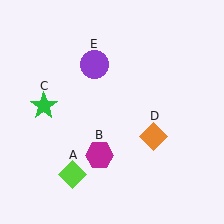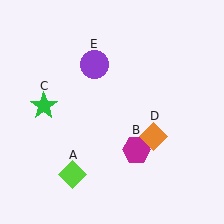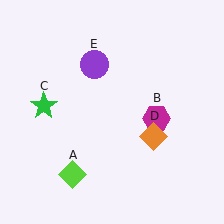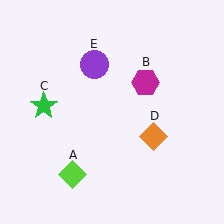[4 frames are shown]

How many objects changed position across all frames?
1 object changed position: magenta hexagon (object B).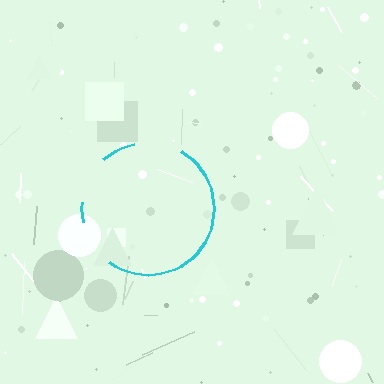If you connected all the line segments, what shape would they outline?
They would outline a circle.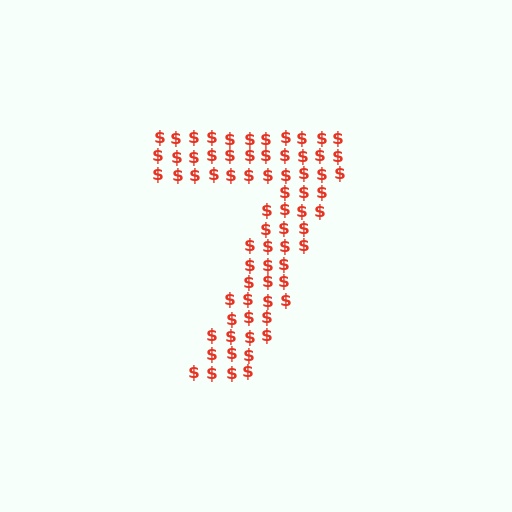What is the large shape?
The large shape is the digit 7.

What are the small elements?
The small elements are dollar signs.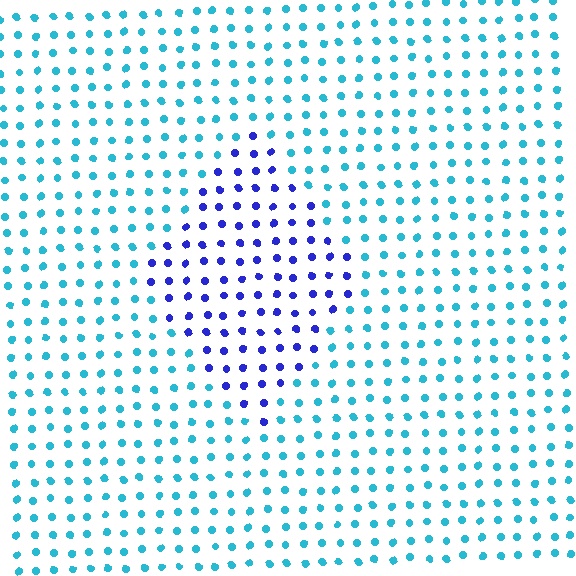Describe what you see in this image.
The image is filled with small cyan elements in a uniform arrangement. A diamond-shaped region is visible where the elements are tinted to a slightly different hue, forming a subtle color boundary.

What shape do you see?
I see a diamond.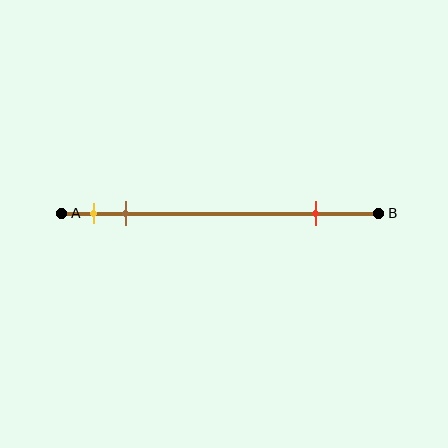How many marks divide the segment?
There are 3 marks dividing the segment.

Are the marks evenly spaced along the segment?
No, the marks are not evenly spaced.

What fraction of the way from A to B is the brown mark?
The brown mark is approximately 20% (0.2) of the way from A to B.